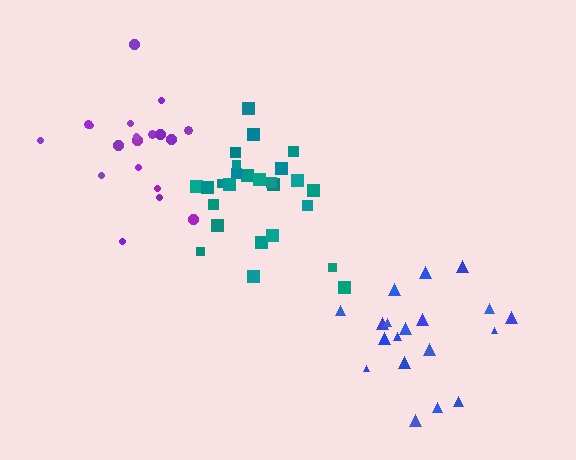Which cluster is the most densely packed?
Blue.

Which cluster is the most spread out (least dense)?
Purple.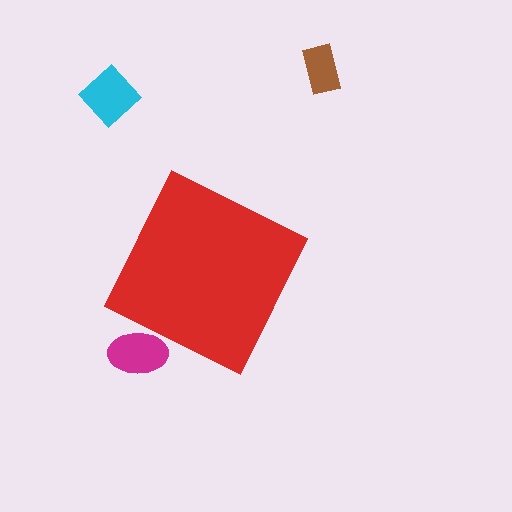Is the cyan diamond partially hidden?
No, the cyan diamond is fully visible.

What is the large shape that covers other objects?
A red diamond.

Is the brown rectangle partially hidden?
No, the brown rectangle is fully visible.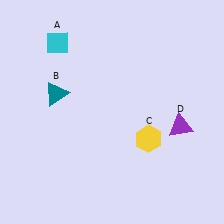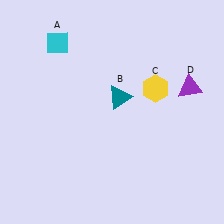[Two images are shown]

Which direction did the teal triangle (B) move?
The teal triangle (B) moved right.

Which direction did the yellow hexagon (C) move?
The yellow hexagon (C) moved up.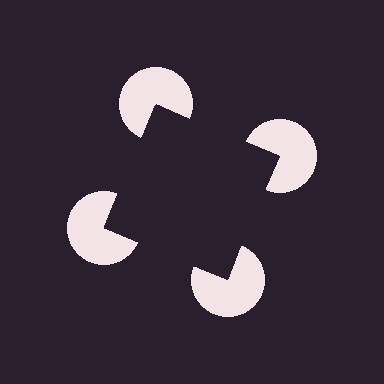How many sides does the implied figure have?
4 sides.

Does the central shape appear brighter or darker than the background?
It typically appears slightly darker than the background, even though no actual brightness change is drawn.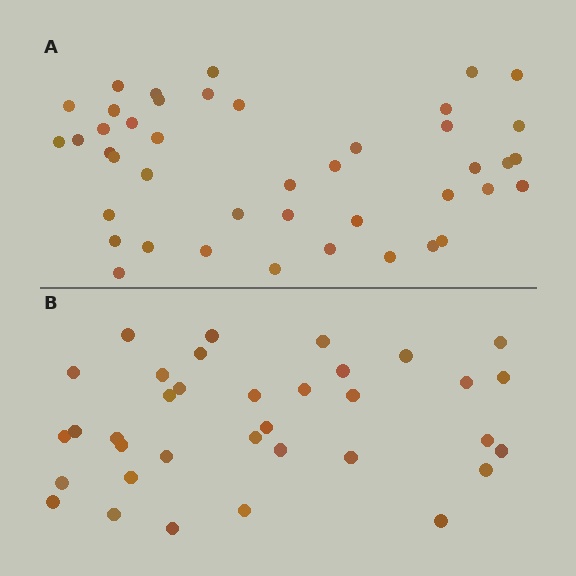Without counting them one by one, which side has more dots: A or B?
Region A (the top region) has more dots.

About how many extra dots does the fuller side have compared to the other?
Region A has roughly 8 or so more dots than region B.